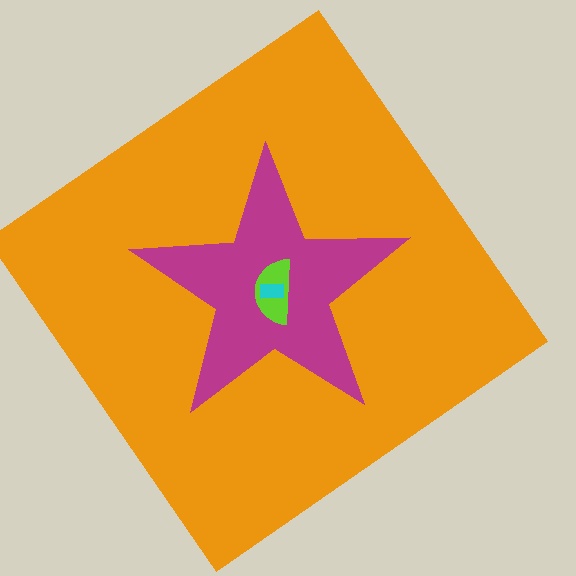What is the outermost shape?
The orange diamond.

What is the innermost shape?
The cyan rectangle.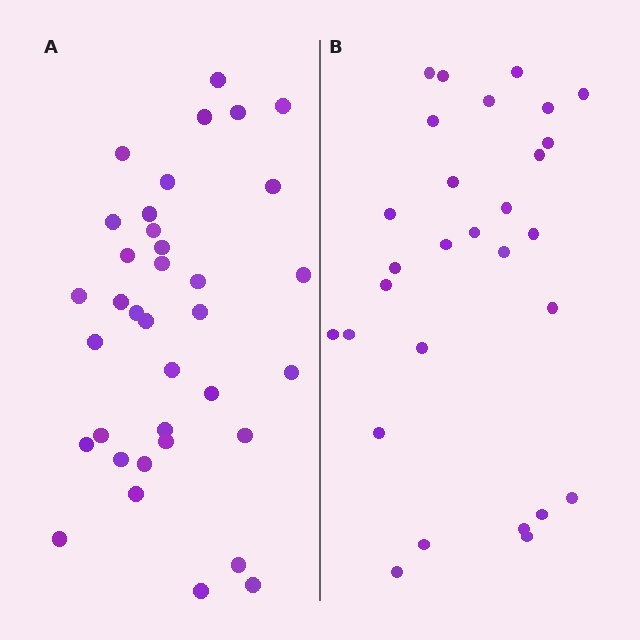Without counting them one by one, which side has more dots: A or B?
Region A (the left region) has more dots.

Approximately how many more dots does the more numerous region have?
Region A has roughly 8 or so more dots than region B.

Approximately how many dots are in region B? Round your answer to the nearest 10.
About 30 dots. (The exact count is 29, which rounds to 30.)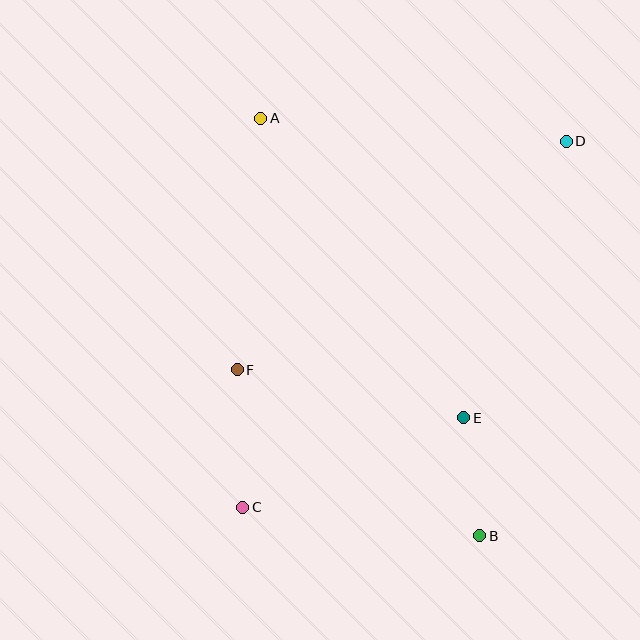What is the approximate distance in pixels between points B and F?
The distance between B and F is approximately 294 pixels.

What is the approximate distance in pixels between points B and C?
The distance between B and C is approximately 239 pixels.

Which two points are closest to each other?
Points B and E are closest to each other.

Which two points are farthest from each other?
Points C and D are farthest from each other.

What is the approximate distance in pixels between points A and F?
The distance between A and F is approximately 252 pixels.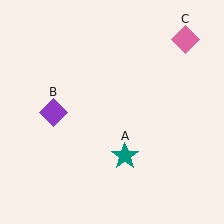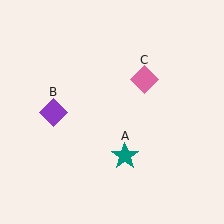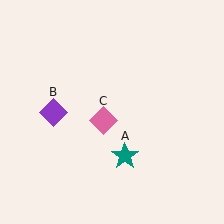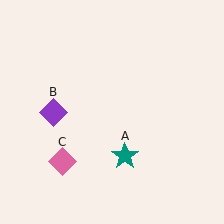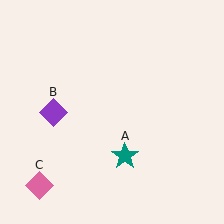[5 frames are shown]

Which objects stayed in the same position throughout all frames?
Teal star (object A) and purple diamond (object B) remained stationary.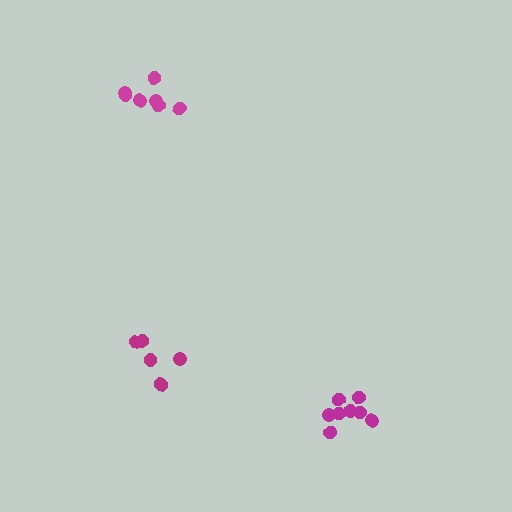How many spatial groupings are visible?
There are 3 spatial groupings.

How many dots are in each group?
Group 1: 7 dots, Group 2: 8 dots, Group 3: 6 dots (21 total).